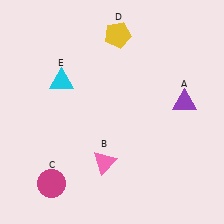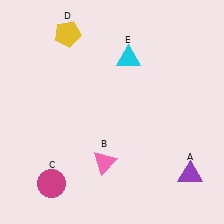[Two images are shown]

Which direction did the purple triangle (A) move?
The purple triangle (A) moved down.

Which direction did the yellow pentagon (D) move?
The yellow pentagon (D) moved left.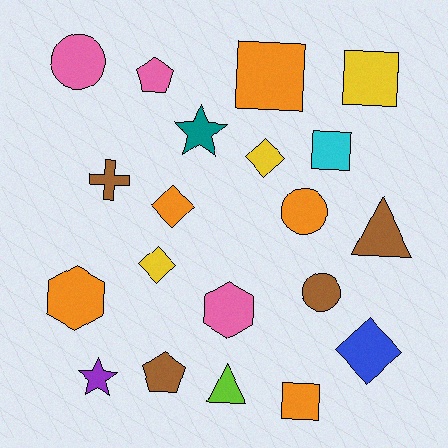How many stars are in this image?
There are 2 stars.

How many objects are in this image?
There are 20 objects.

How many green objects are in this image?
There are no green objects.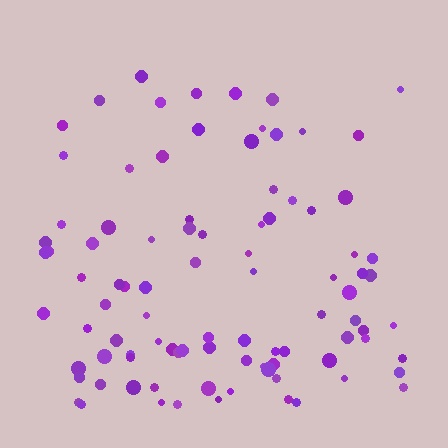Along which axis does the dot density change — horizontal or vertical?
Vertical.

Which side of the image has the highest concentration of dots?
The bottom.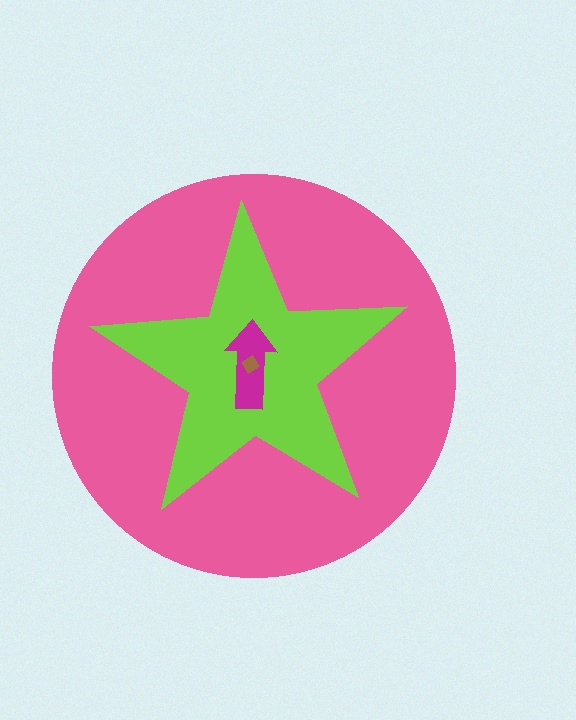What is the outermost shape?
The pink circle.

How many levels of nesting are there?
4.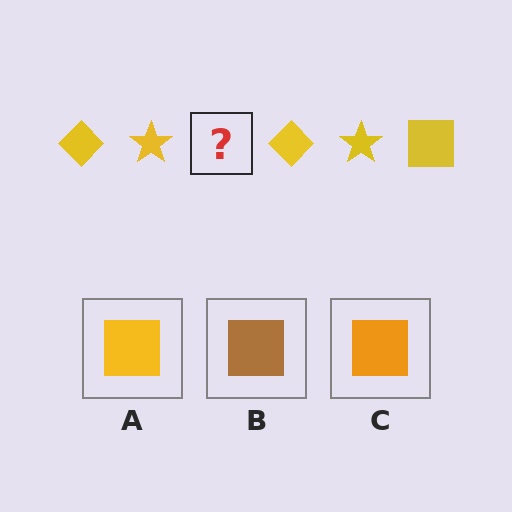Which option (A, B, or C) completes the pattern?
A.